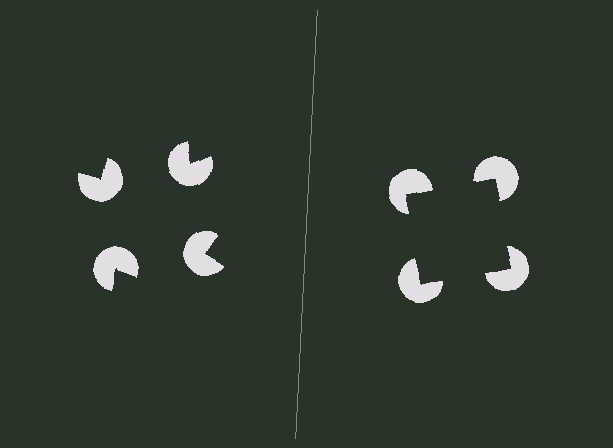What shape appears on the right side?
An illusory square.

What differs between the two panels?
The pac-man discs are positioned identically on both sides; only the wedge orientations differ. On the right they align to a square; on the left they are misaligned.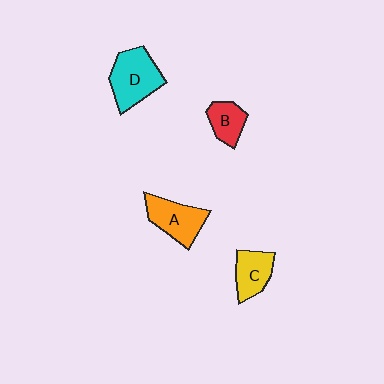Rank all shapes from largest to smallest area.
From largest to smallest: D (cyan), A (orange), C (yellow), B (red).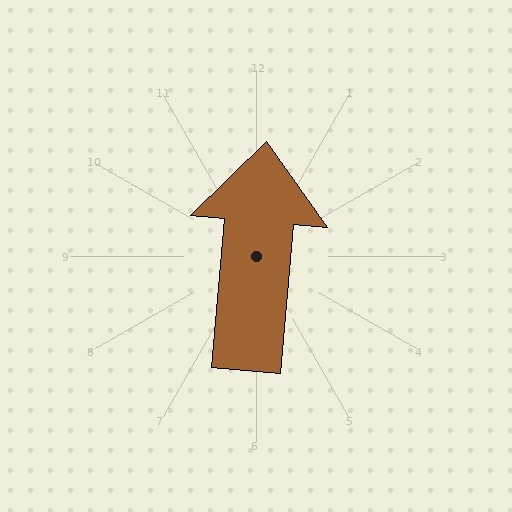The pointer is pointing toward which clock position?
Roughly 12 o'clock.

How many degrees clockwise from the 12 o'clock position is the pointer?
Approximately 5 degrees.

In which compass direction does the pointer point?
North.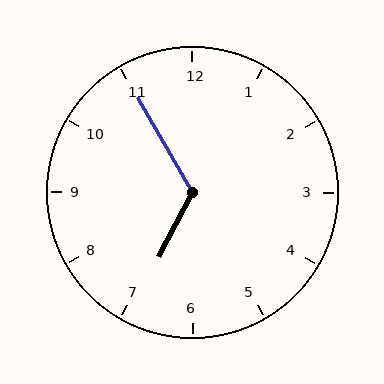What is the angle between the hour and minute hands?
Approximately 122 degrees.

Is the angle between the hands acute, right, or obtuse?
It is obtuse.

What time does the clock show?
6:55.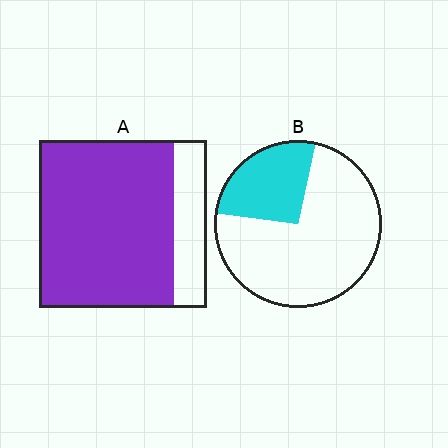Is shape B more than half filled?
No.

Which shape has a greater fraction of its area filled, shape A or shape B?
Shape A.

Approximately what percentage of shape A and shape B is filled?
A is approximately 80% and B is approximately 25%.